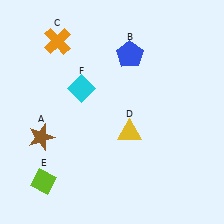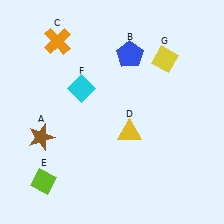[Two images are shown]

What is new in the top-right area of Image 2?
A yellow diamond (G) was added in the top-right area of Image 2.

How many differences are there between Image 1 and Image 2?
There is 1 difference between the two images.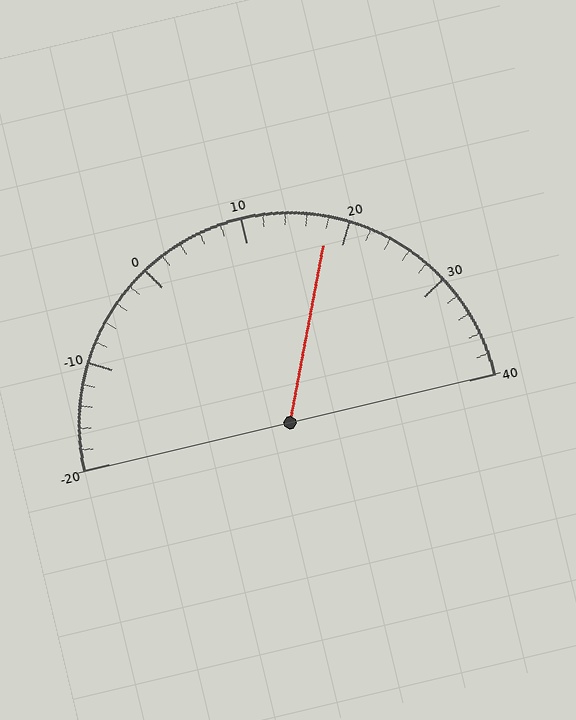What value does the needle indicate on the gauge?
The needle indicates approximately 18.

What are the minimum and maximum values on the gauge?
The gauge ranges from -20 to 40.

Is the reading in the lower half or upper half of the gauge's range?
The reading is in the upper half of the range (-20 to 40).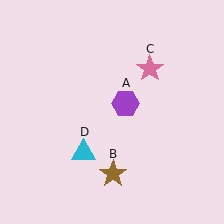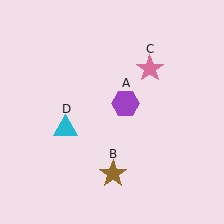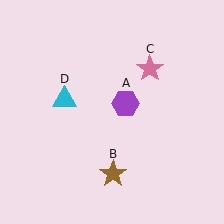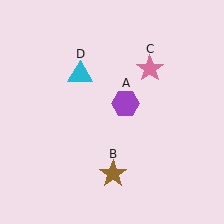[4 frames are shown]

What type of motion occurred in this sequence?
The cyan triangle (object D) rotated clockwise around the center of the scene.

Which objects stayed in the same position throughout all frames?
Purple hexagon (object A) and brown star (object B) and pink star (object C) remained stationary.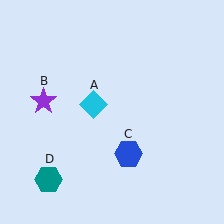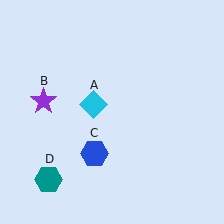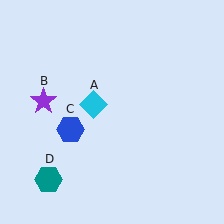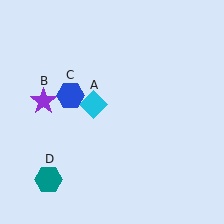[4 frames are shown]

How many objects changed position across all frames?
1 object changed position: blue hexagon (object C).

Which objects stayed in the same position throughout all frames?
Cyan diamond (object A) and purple star (object B) and teal hexagon (object D) remained stationary.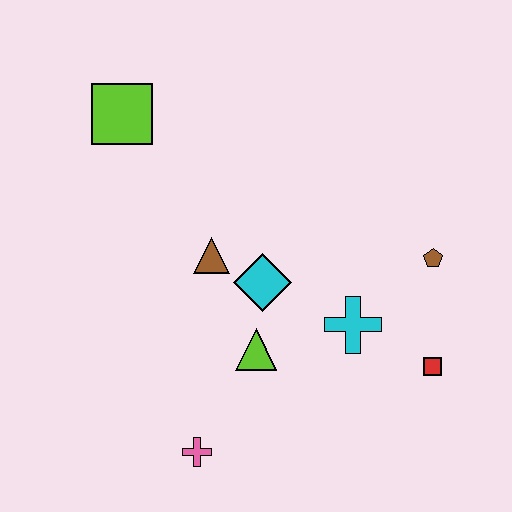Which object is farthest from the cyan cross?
The lime square is farthest from the cyan cross.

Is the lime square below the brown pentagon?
No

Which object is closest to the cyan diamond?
The brown triangle is closest to the cyan diamond.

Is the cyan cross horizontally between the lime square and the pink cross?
No